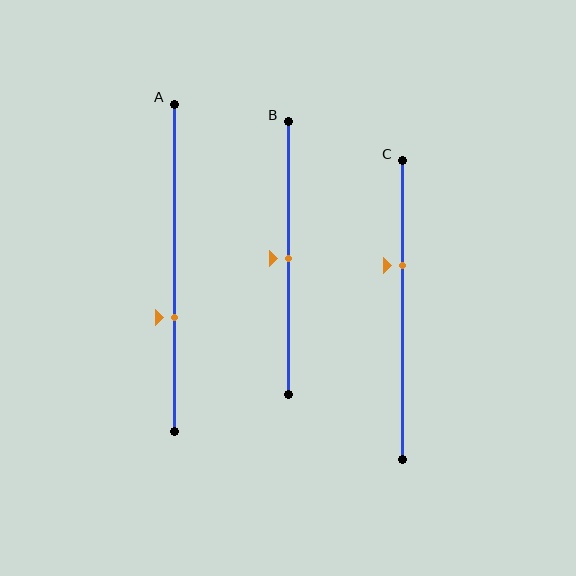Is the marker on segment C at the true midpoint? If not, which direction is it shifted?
No, the marker on segment C is shifted upward by about 15% of the segment length.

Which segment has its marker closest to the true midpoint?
Segment B has its marker closest to the true midpoint.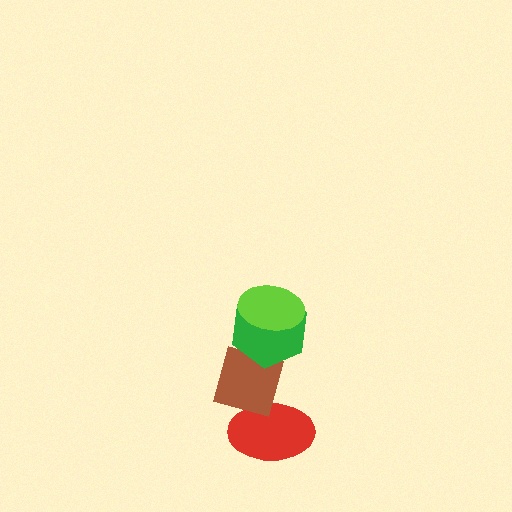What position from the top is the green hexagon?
The green hexagon is 2nd from the top.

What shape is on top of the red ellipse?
The brown diamond is on top of the red ellipse.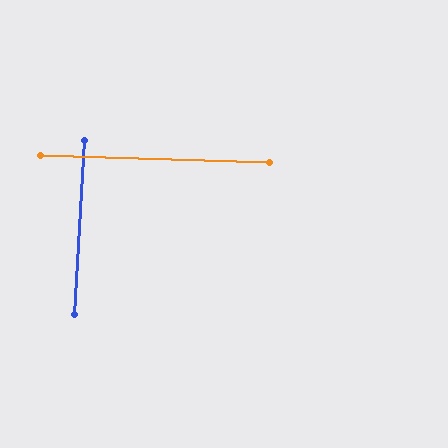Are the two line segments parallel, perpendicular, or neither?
Perpendicular — they meet at approximately 88°.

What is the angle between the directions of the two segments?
Approximately 88 degrees.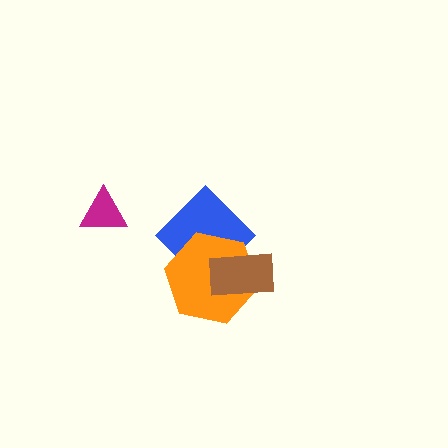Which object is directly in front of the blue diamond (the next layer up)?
The orange hexagon is directly in front of the blue diamond.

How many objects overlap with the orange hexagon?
2 objects overlap with the orange hexagon.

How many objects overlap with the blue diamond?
2 objects overlap with the blue diamond.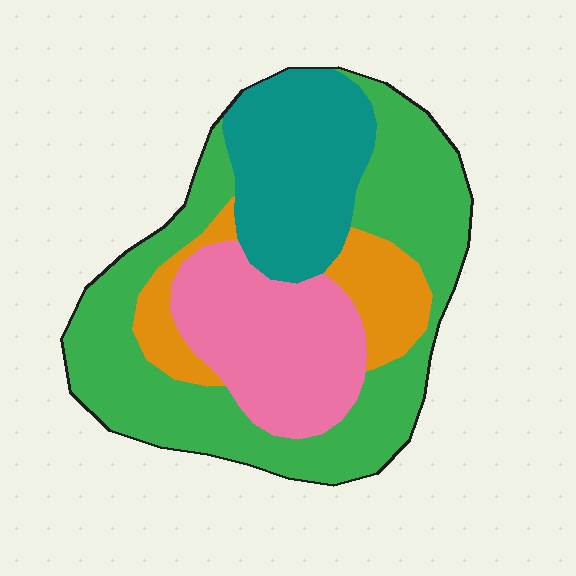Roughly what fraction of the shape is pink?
Pink covers roughly 20% of the shape.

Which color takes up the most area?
Green, at roughly 45%.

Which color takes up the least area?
Orange, at roughly 15%.